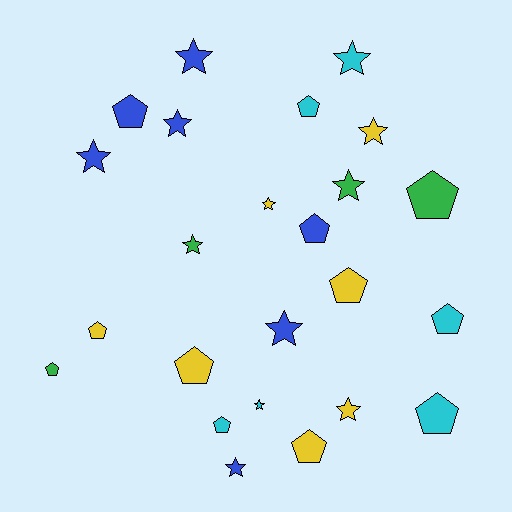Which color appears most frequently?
Yellow, with 7 objects.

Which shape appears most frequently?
Pentagon, with 12 objects.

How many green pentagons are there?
There are 2 green pentagons.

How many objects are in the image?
There are 24 objects.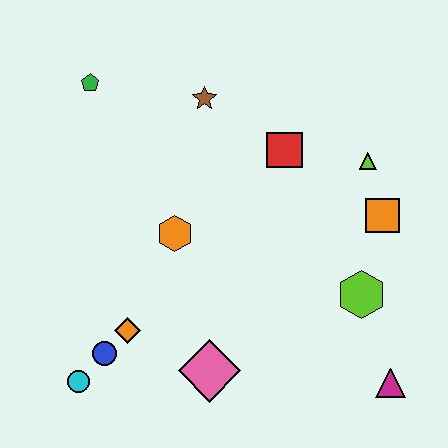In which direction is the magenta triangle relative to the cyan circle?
The magenta triangle is to the right of the cyan circle.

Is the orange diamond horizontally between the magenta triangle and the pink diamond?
No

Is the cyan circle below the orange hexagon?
Yes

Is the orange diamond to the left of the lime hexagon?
Yes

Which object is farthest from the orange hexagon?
The magenta triangle is farthest from the orange hexagon.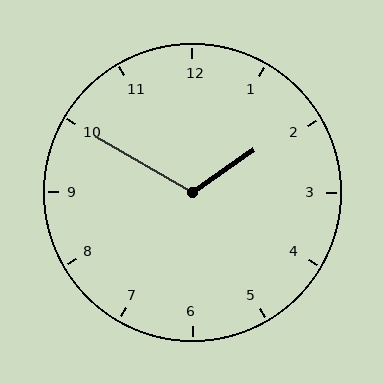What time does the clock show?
1:50.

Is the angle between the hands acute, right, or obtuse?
It is obtuse.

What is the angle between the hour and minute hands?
Approximately 115 degrees.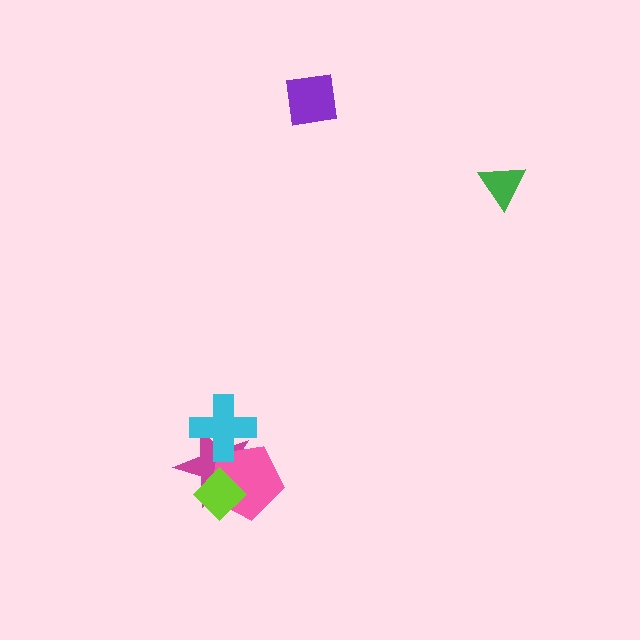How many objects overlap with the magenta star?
3 objects overlap with the magenta star.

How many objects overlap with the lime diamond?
2 objects overlap with the lime diamond.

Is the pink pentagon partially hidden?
Yes, it is partially covered by another shape.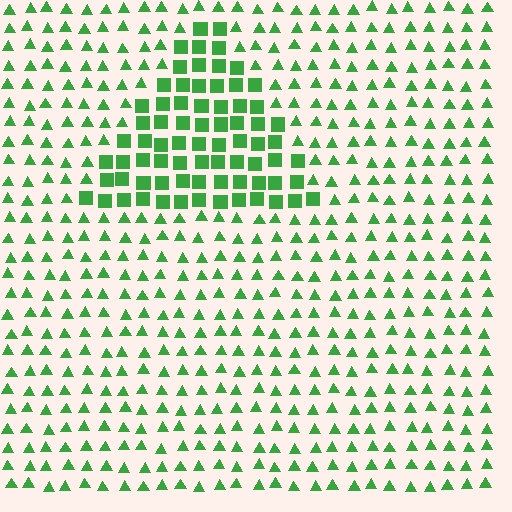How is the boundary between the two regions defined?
The boundary is defined by a change in element shape: squares inside vs. triangles outside. All elements share the same color and spacing.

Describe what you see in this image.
The image is filled with small green elements arranged in a uniform grid. A triangle-shaped region contains squares, while the surrounding area contains triangles. The boundary is defined purely by the change in element shape.